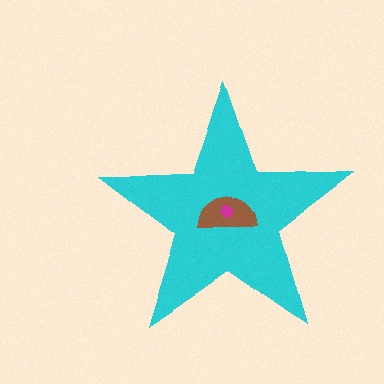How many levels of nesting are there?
3.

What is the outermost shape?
The cyan star.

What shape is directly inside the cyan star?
The brown semicircle.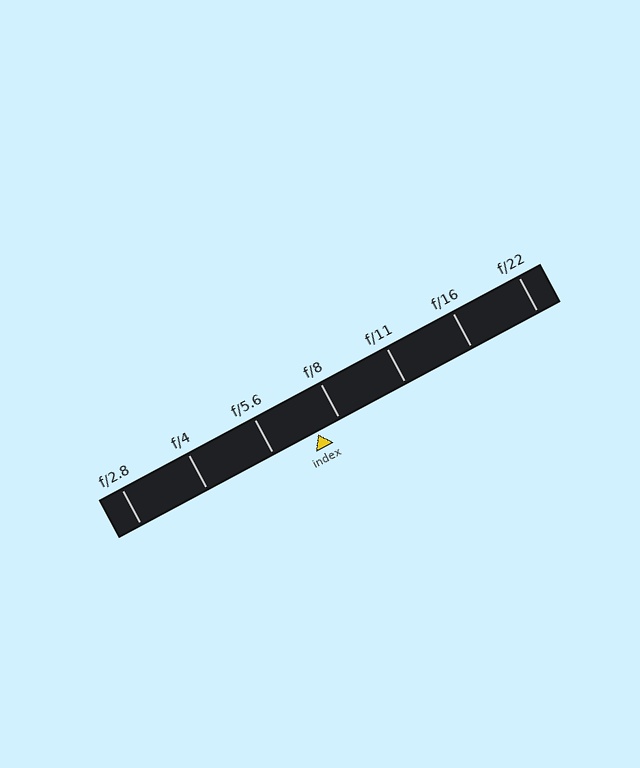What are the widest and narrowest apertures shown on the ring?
The widest aperture shown is f/2.8 and the narrowest is f/22.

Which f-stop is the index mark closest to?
The index mark is closest to f/8.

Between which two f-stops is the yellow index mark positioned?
The index mark is between f/5.6 and f/8.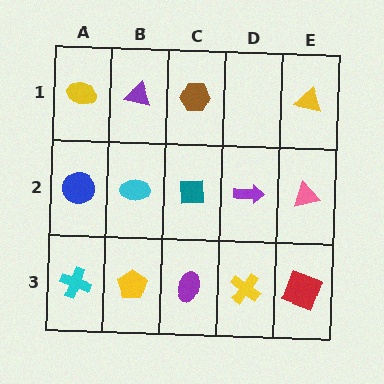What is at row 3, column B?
A yellow pentagon.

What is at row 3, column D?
A yellow cross.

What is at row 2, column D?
A purple arrow.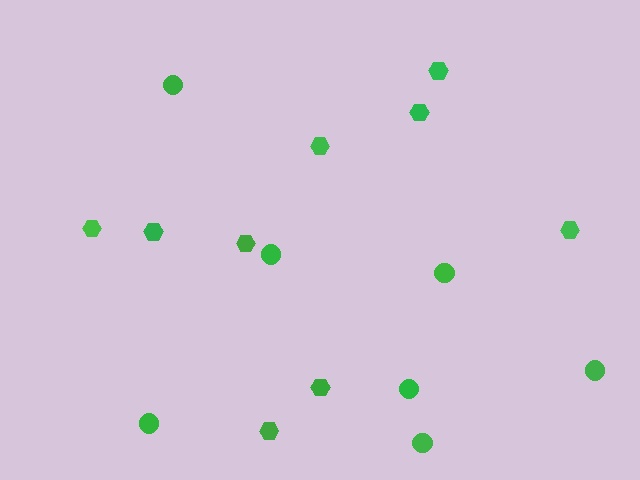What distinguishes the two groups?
There are 2 groups: one group of circles (7) and one group of hexagons (9).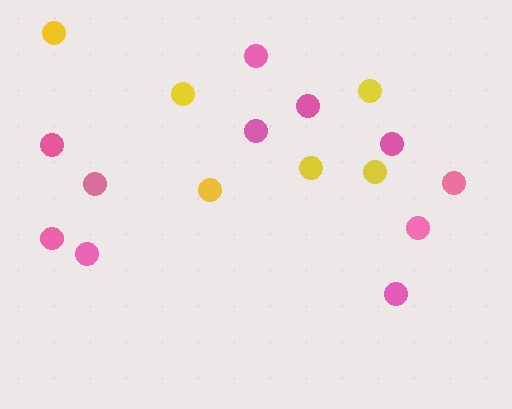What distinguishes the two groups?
There are 2 groups: one group of yellow circles (6) and one group of pink circles (11).